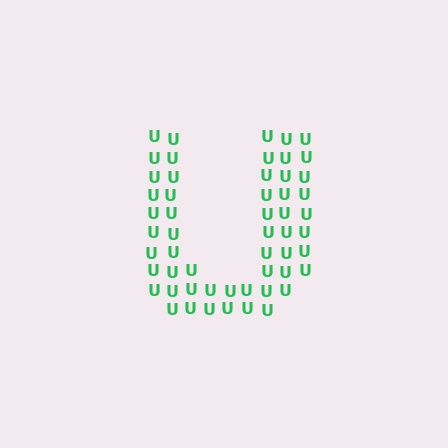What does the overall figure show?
The overall figure shows the letter U.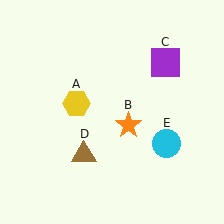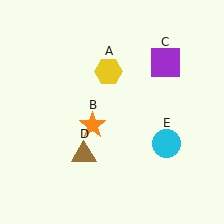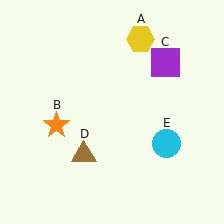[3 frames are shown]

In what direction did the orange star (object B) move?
The orange star (object B) moved left.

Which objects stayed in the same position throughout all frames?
Purple square (object C) and brown triangle (object D) and cyan circle (object E) remained stationary.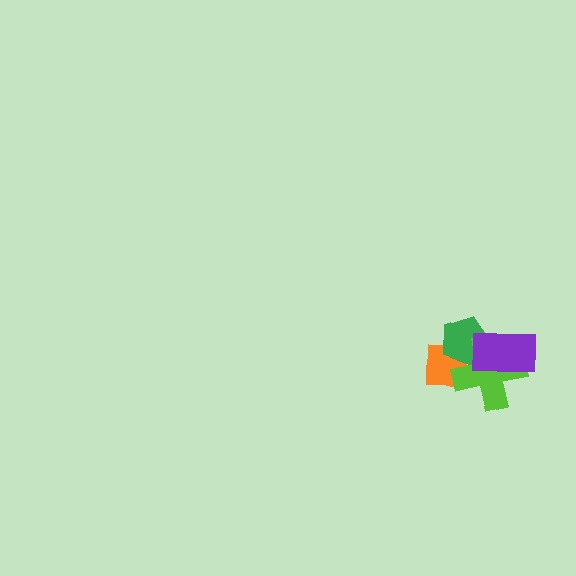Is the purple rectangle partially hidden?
No, no other shape covers it.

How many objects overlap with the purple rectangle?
2 objects overlap with the purple rectangle.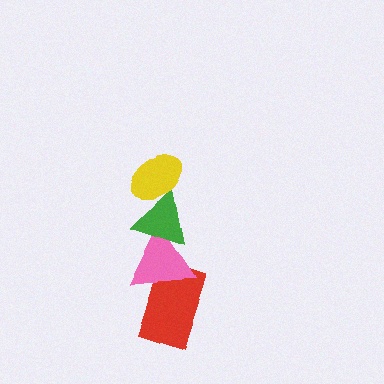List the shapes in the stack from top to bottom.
From top to bottom: the yellow ellipse, the green triangle, the pink triangle, the red rectangle.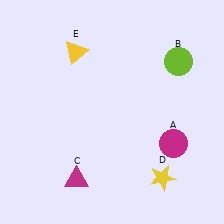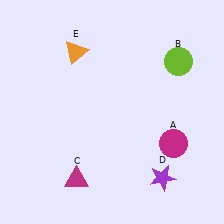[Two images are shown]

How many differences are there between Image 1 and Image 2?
There are 2 differences between the two images.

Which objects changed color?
D changed from yellow to purple. E changed from yellow to orange.